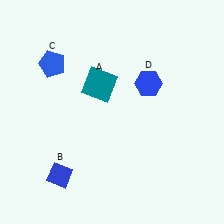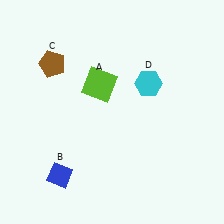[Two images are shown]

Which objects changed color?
A changed from teal to lime. C changed from blue to brown. D changed from blue to cyan.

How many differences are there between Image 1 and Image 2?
There are 3 differences between the two images.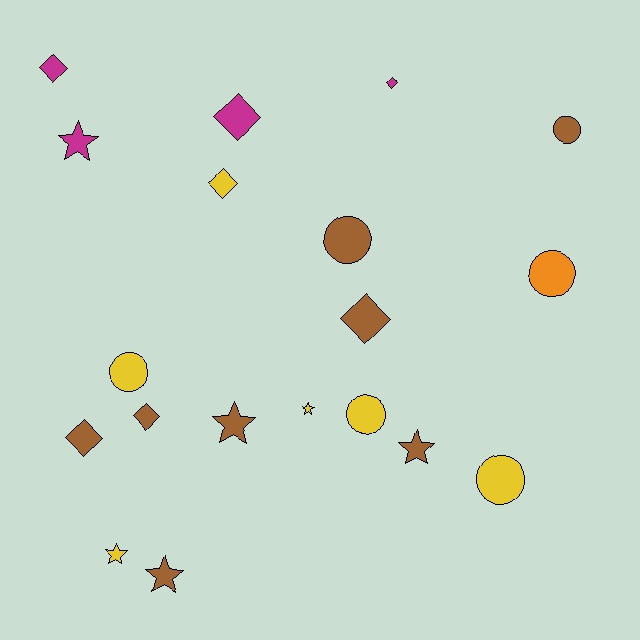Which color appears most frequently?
Brown, with 8 objects.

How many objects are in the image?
There are 19 objects.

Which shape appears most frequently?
Diamond, with 7 objects.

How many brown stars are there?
There are 3 brown stars.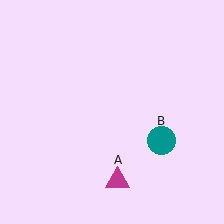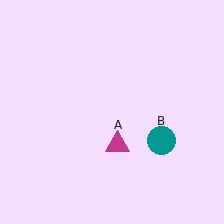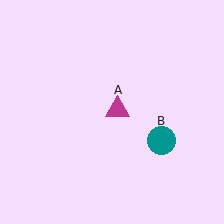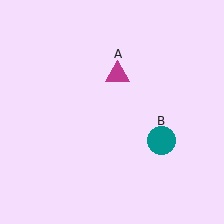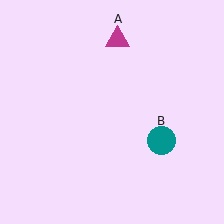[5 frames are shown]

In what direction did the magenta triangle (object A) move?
The magenta triangle (object A) moved up.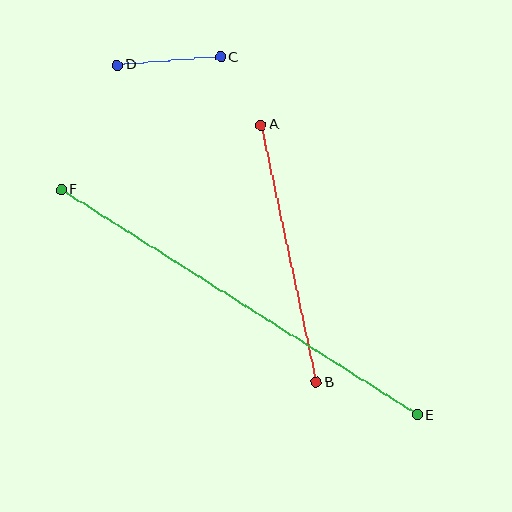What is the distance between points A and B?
The distance is approximately 264 pixels.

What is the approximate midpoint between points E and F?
The midpoint is at approximately (239, 302) pixels.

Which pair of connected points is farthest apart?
Points E and F are farthest apart.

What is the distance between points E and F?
The distance is approximately 421 pixels.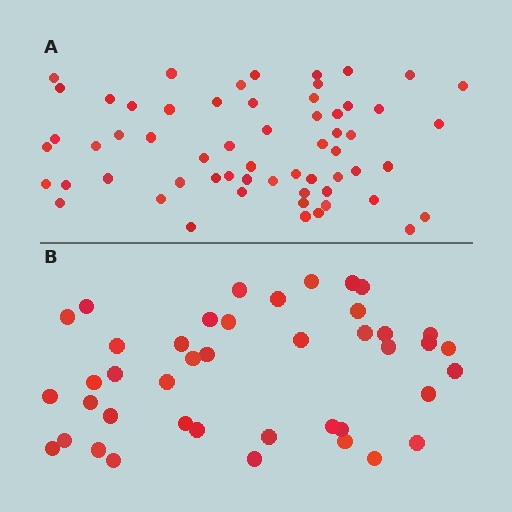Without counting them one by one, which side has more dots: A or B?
Region A (the top region) has more dots.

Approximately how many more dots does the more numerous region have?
Region A has approximately 20 more dots than region B.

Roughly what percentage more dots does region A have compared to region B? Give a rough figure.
About 45% more.